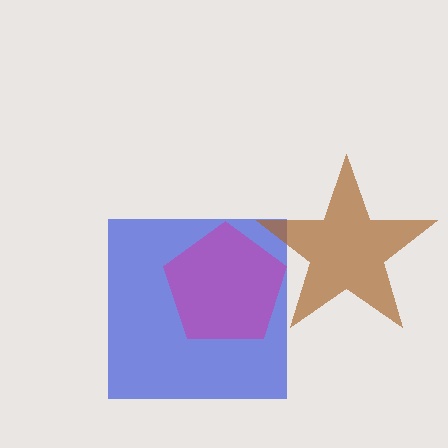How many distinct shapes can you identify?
There are 3 distinct shapes: a blue square, a brown star, a magenta pentagon.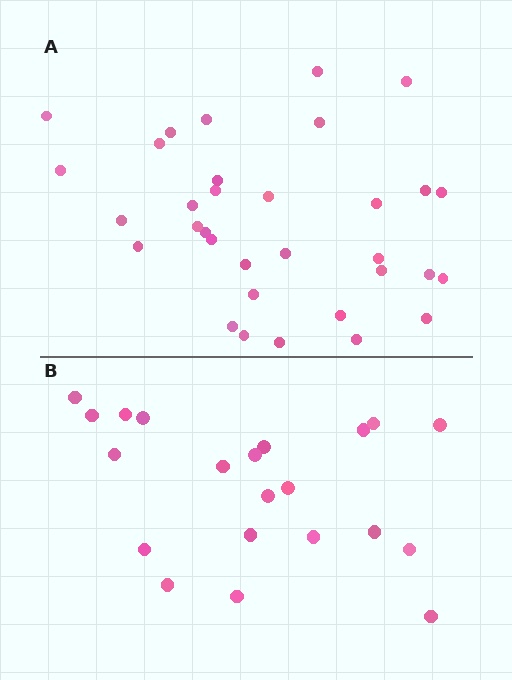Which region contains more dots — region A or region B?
Region A (the top region) has more dots.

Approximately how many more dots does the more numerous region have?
Region A has roughly 12 or so more dots than region B.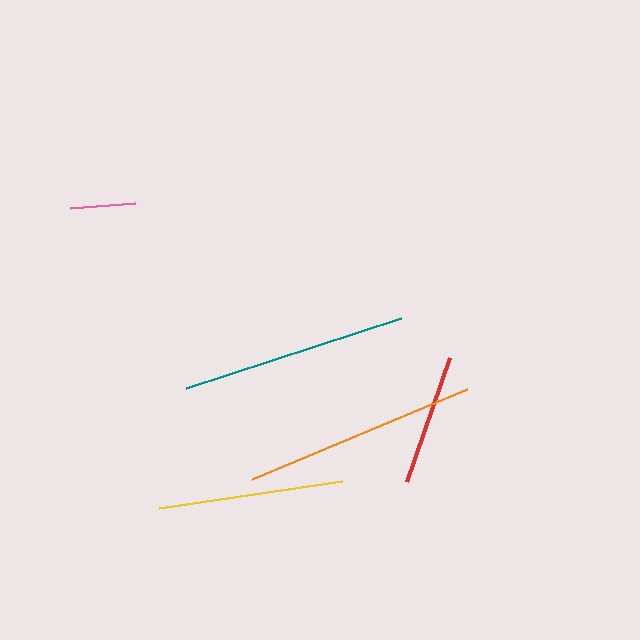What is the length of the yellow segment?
The yellow segment is approximately 185 pixels long.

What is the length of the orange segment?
The orange segment is approximately 232 pixels long.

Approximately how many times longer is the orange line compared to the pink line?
The orange line is approximately 3.6 times the length of the pink line.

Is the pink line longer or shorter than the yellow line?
The yellow line is longer than the pink line.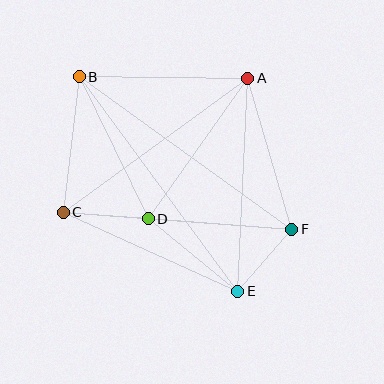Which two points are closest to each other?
Points E and F are closest to each other.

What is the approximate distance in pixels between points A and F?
The distance between A and F is approximately 157 pixels.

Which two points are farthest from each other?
Points B and E are farthest from each other.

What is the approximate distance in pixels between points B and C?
The distance between B and C is approximately 137 pixels.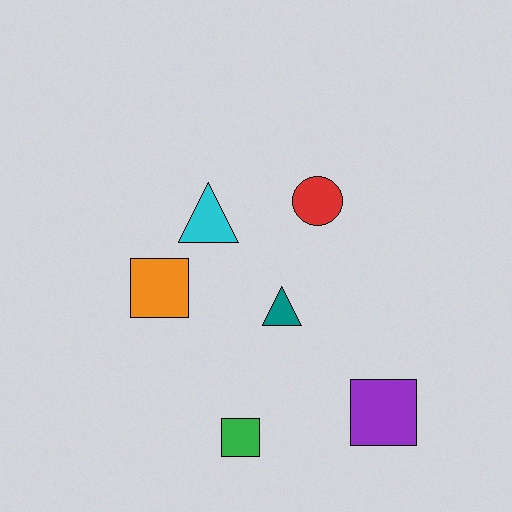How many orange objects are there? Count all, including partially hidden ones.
There is 1 orange object.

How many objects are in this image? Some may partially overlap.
There are 6 objects.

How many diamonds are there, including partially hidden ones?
There are no diamonds.